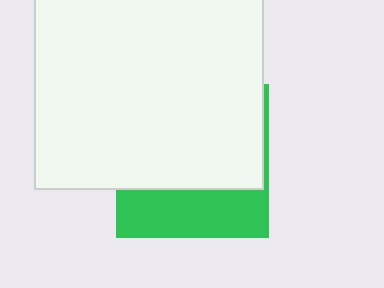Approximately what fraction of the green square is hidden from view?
Roughly 66% of the green square is hidden behind the white square.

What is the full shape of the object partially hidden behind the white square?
The partially hidden object is a green square.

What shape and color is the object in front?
The object in front is a white square.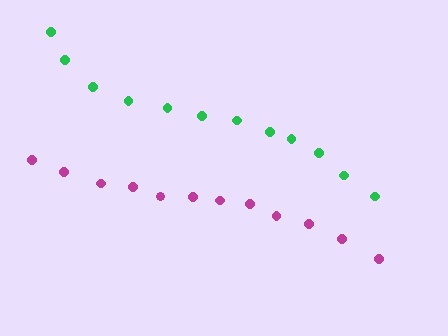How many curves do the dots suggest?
There are 2 distinct paths.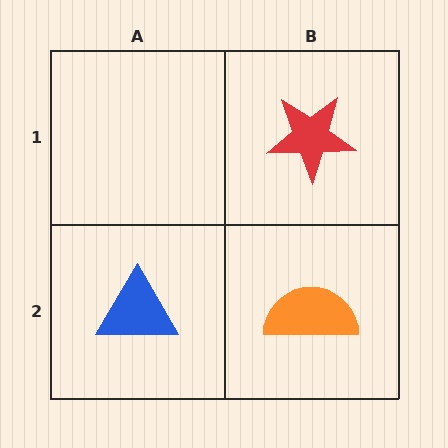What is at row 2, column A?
A blue triangle.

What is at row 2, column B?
An orange semicircle.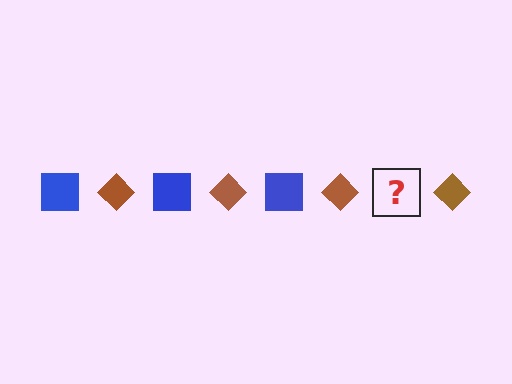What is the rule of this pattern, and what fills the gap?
The rule is that the pattern alternates between blue square and brown diamond. The gap should be filled with a blue square.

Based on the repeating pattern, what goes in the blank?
The blank should be a blue square.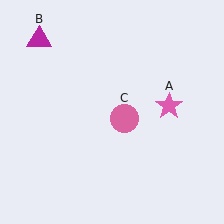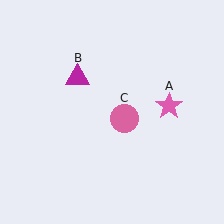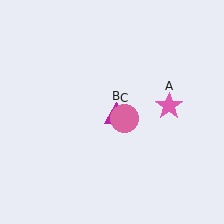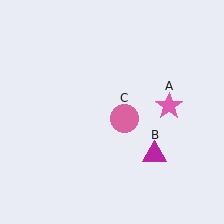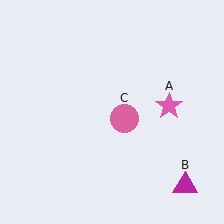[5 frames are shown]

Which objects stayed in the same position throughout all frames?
Pink star (object A) and pink circle (object C) remained stationary.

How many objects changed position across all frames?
1 object changed position: magenta triangle (object B).